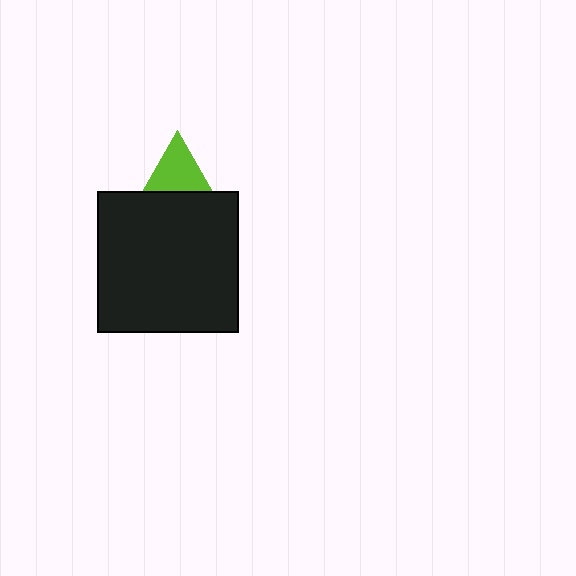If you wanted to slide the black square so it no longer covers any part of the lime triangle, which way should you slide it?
Slide it down — that is the most direct way to separate the two shapes.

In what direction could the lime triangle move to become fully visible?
The lime triangle could move up. That would shift it out from behind the black square entirely.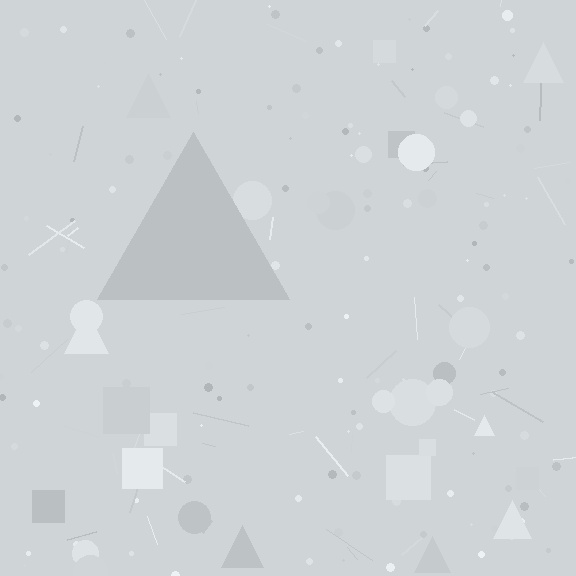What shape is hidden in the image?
A triangle is hidden in the image.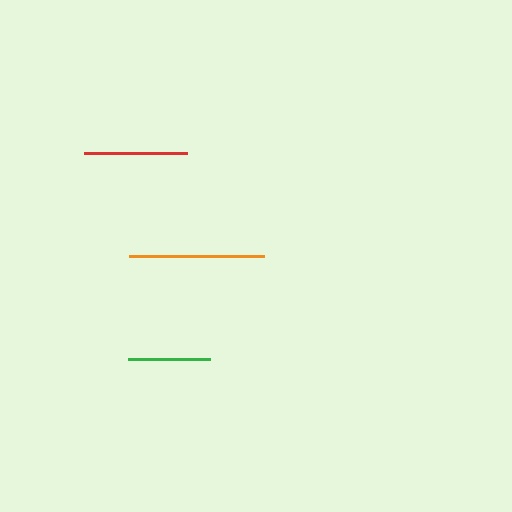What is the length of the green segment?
The green segment is approximately 82 pixels long.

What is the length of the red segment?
The red segment is approximately 103 pixels long.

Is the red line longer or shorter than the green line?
The red line is longer than the green line.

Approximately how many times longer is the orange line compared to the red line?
The orange line is approximately 1.3 times the length of the red line.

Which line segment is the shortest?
The green line is the shortest at approximately 82 pixels.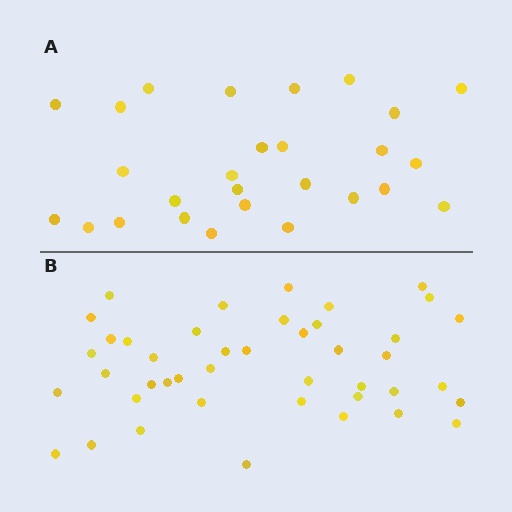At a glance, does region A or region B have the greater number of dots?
Region B (the bottom region) has more dots.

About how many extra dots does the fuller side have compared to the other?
Region B has approximately 15 more dots than region A.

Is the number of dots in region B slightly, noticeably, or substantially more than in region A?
Region B has substantially more. The ratio is roughly 1.6 to 1.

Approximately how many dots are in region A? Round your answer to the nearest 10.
About 30 dots. (The exact count is 27, which rounds to 30.)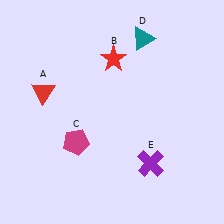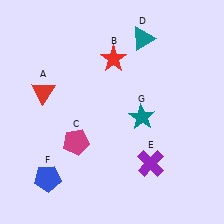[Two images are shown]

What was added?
A blue pentagon (F), a teal star (G) were added in Image 2.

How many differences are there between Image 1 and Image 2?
There are 2 differences between the two images.